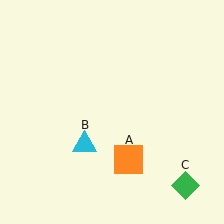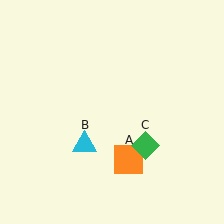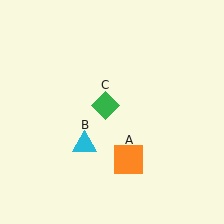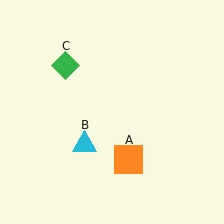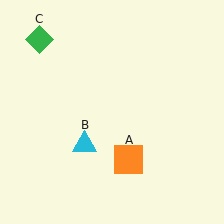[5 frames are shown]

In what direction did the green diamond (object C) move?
The green diamond (object C) moved up and to the left.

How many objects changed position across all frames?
1 object changed position: green diamond (object C).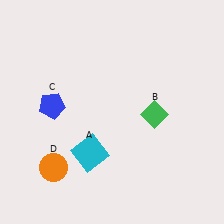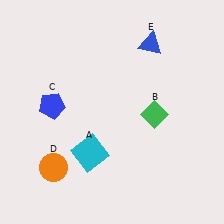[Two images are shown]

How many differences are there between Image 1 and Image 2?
There is 1 difference between the two images.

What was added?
A blue triangle (E) was added in Image 2.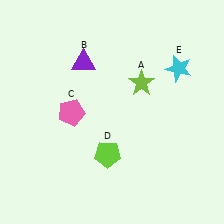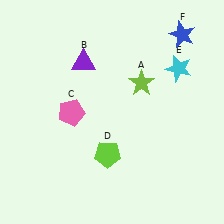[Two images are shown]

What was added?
A blue star (F) was added in Image 2.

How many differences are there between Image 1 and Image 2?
There is 1 difference between the two images.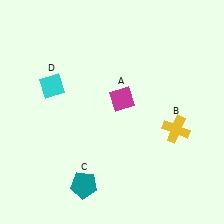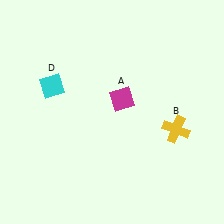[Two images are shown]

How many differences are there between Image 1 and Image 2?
There is 1 difference between the two images.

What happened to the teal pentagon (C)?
The teal pentagon (C) was removed in Image 2. It was in the bottom-left area of Image 1.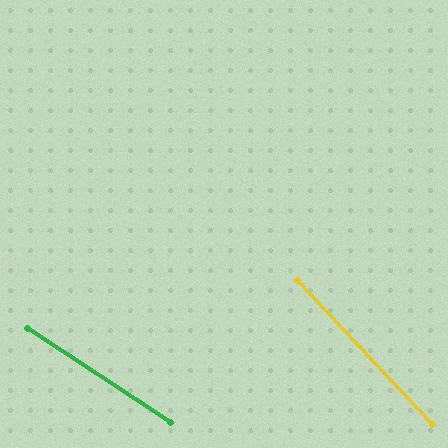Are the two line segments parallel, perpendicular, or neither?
Neither parallel nor perpendicular — they differ by about 13°.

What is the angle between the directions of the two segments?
Approximately 13 degrees.